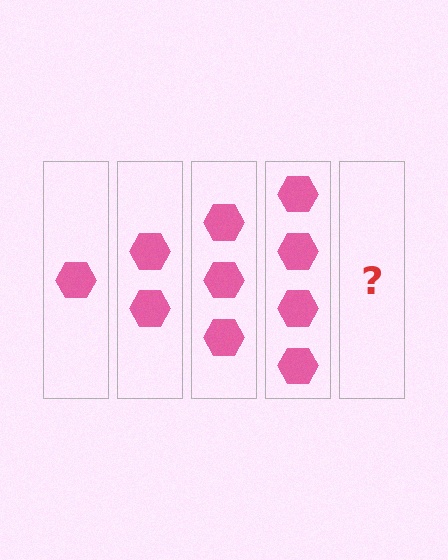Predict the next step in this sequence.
The next step is 5 hexagons.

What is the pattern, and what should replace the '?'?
The pattern is that each step adds one more hexagon. The '?' should be 5 hexagons.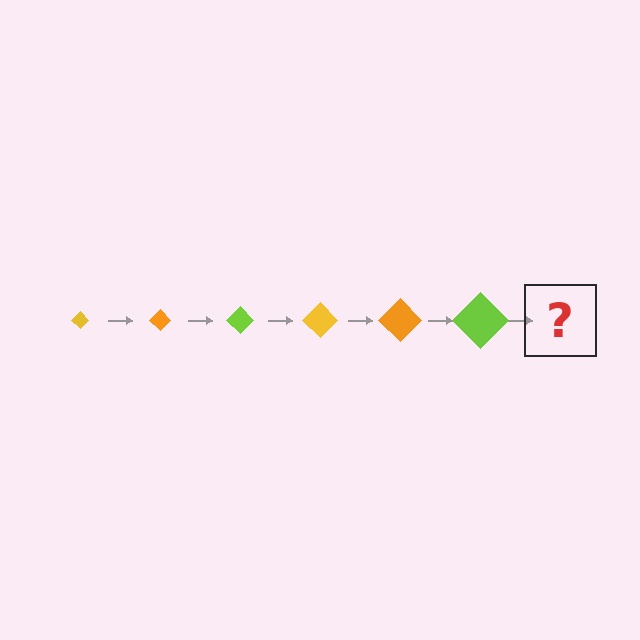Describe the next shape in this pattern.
It should be a yellow diamond, larger than the previous one.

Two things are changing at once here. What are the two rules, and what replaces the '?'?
The two rules are that the diamond grows larger each step and the color cycles through yellow, orange, and lime. The '?' should be a yellow diamond, larger than the previous one.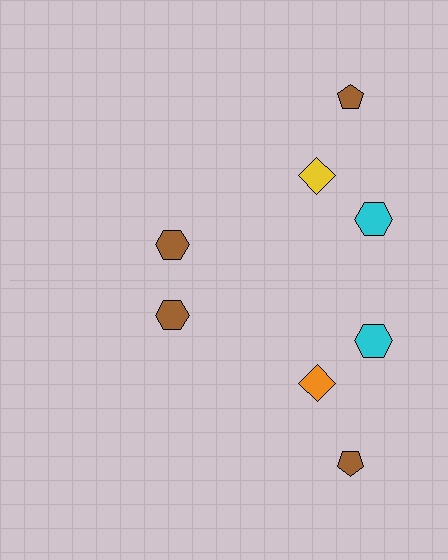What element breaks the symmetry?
The orange diamond on the bottom side breaks the symmetry — its mirror counterpart is yellow.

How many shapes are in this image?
There are 8 shapes in this image.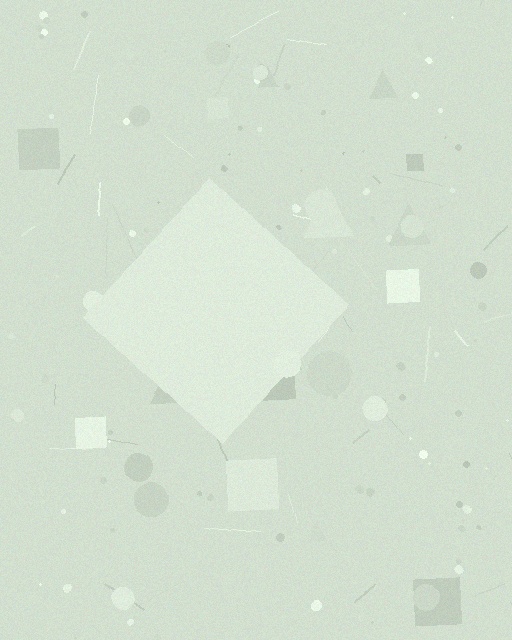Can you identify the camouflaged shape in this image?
The camouflaged shape is a diamond.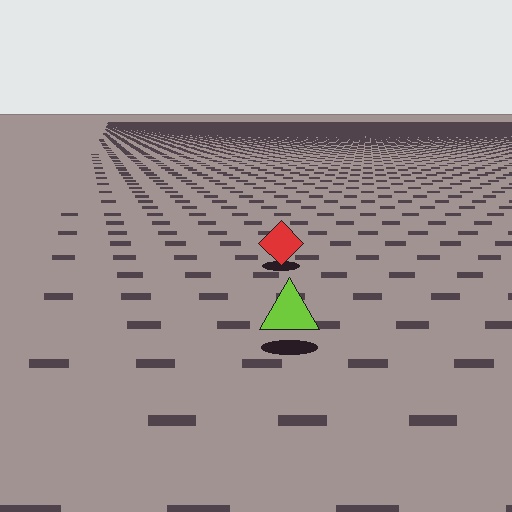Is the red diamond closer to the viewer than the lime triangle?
No. The lime triangle is closer — you can tell from the texture gradient: the ground texture is coarser near it.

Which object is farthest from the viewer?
The red diamond is farthest from the viewer. It appears smaller and the ground texture around it is denser.